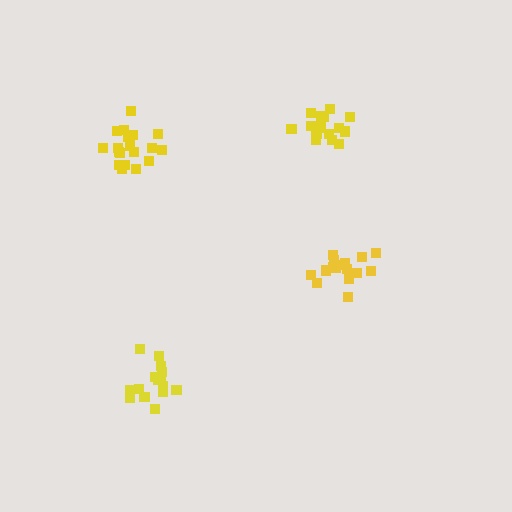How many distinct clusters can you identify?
There are 4 distinct clusters.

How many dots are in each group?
Group 1: 17 dots, Group 2: 16 dots, Group 3: 20 dots, Group 4: 15 dots (68 total).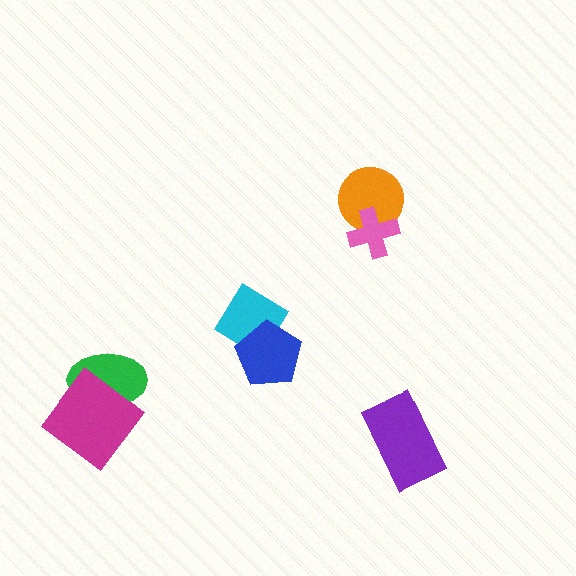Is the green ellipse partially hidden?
Yes, it is partially covered by another shape.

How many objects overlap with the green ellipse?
1 object overlaps with the green ellipse.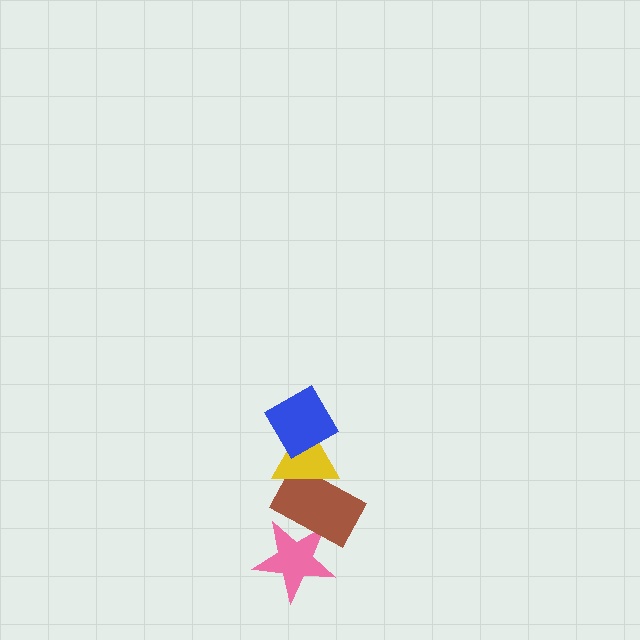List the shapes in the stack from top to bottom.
From top to bottom: the blue diamond, the yellow triangle, the brown rectangle, the pink star.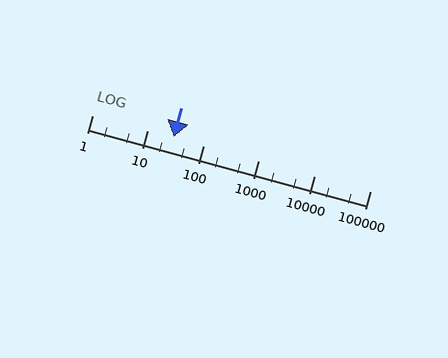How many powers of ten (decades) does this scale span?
The scale spans 5 decades, from 1 to 100000.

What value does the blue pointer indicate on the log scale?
The pointer indicates approximately 29.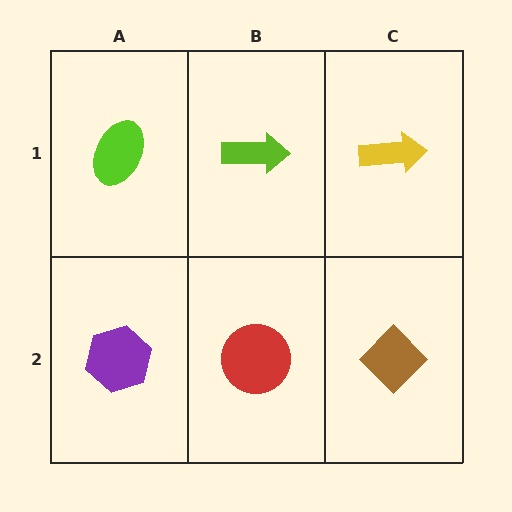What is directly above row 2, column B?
A lime arrow.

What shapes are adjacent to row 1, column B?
A red circle (row 2, column B), a lime ellipse (row 1, column A), a yellow arrow (row 1, column C).